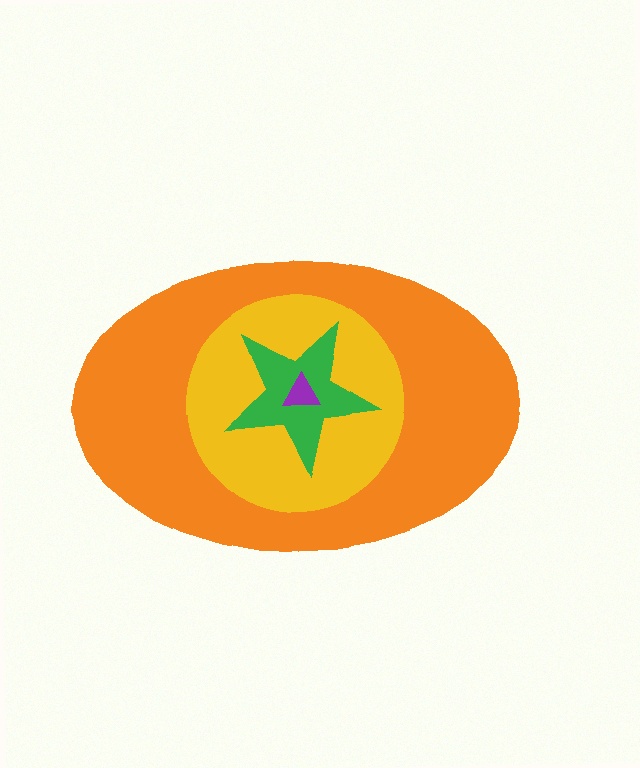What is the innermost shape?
The purple triangle.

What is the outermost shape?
The orange ellipse.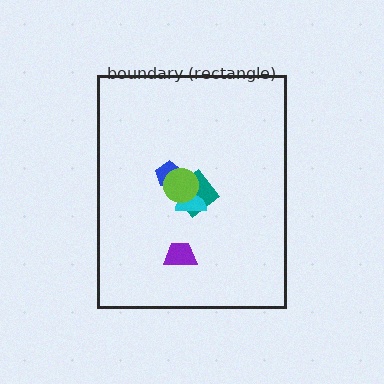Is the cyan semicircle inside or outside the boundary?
Inside.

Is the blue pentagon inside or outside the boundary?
Inside.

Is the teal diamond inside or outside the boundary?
Inside.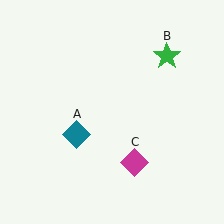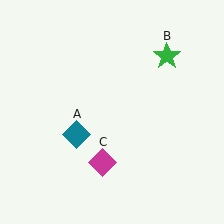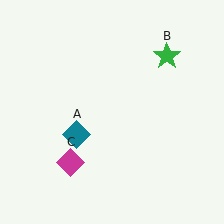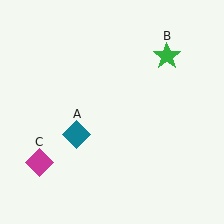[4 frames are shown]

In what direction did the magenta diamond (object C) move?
The magenta diamond (object C) moved left.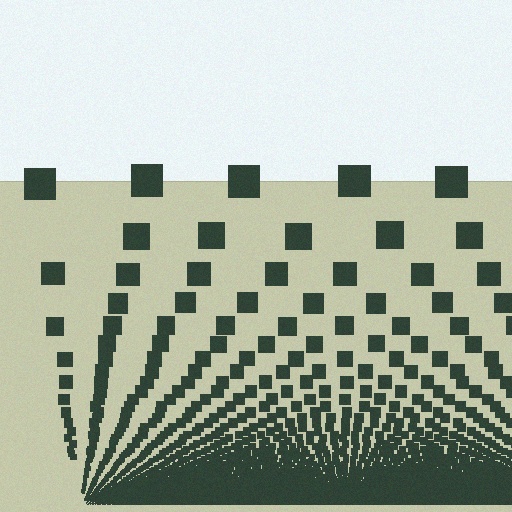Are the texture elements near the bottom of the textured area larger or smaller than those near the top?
Smaller. The gradient is inverted — elements near the bottom are smaller and denser.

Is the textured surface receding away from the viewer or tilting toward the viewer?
The surface appears to tilt toward the viewer. Texture elements get larger and sparser toward the top.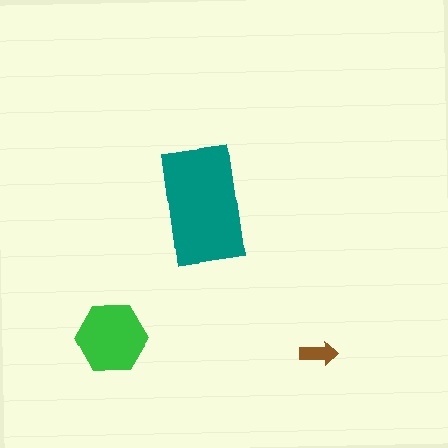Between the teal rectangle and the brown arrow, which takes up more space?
The teal rectangle.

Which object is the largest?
The teal rectangle.